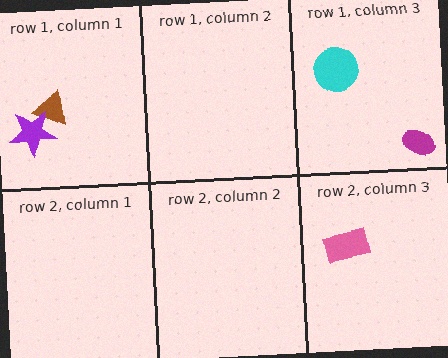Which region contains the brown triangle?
The row 1, column 1 region.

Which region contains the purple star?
The row 1, column 1 region.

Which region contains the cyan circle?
The row 1, column 3 region.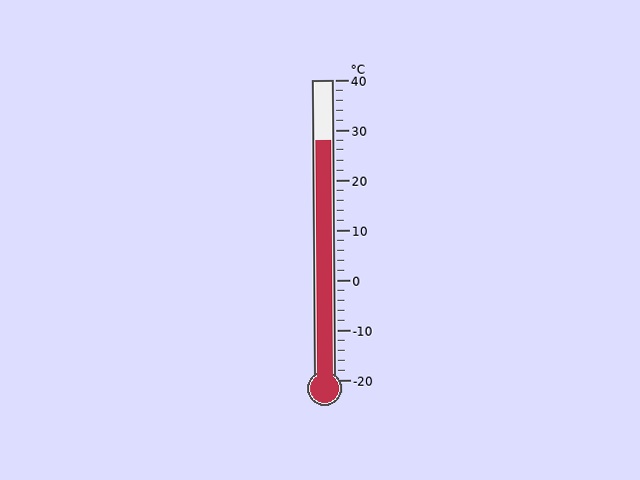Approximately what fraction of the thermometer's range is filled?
The thermometer is filled to approximately 80% of its range.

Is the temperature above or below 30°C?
The temperature is below 30°C.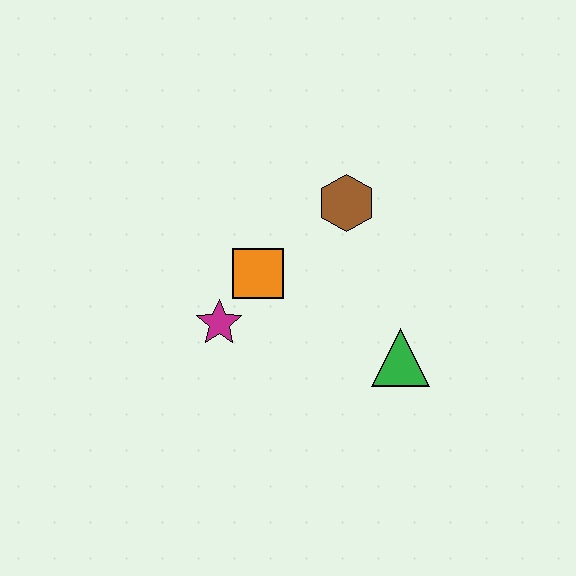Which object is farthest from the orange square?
The green triangle is farthest from the orange square.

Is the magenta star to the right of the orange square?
No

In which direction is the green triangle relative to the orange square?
The green triangle is to the right of the orange square.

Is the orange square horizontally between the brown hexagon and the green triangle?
No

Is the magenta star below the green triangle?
No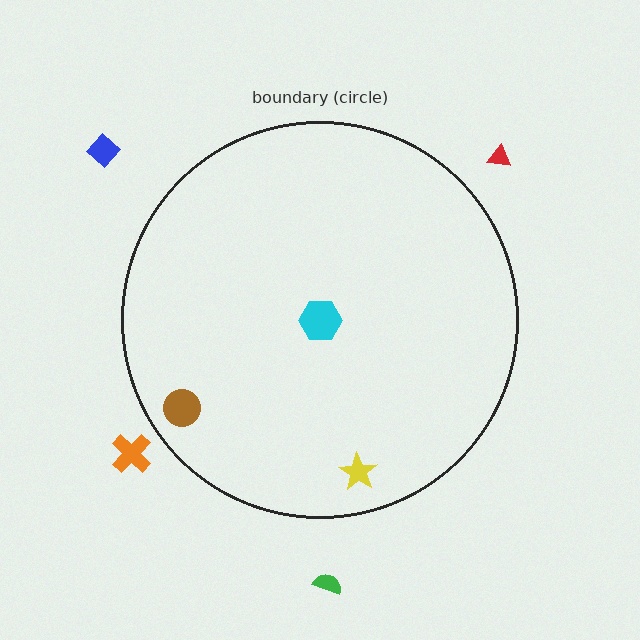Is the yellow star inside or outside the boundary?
Inside.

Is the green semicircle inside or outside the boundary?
Outside.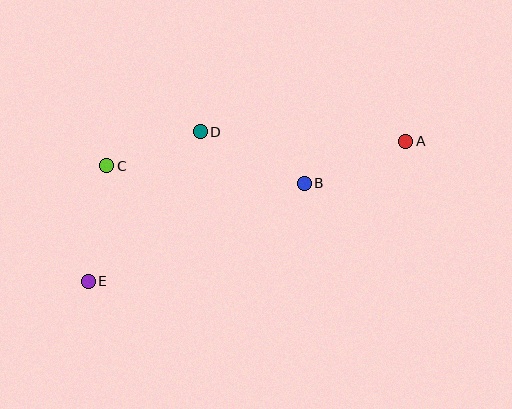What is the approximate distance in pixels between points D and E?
The distance between D and E is approximately 187 pixels.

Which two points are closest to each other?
Points C and D are closest to each other.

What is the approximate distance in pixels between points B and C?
The distance between B and C is approximately 198 pixels.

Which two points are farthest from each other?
Points A and E are farthest from each other.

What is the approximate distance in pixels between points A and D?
The distance between A and D is approximately 205 pixels.